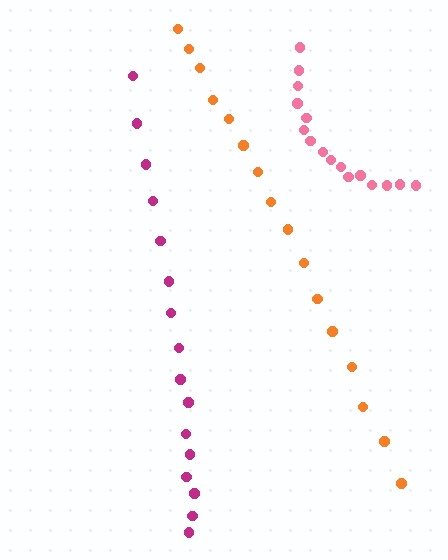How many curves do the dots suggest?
There are 3 distinct paths.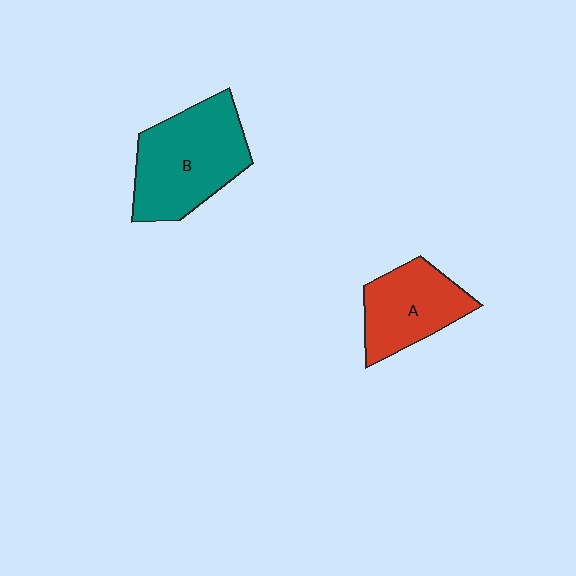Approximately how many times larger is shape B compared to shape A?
Approximately 1.4 times.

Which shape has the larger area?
Shape B (teal).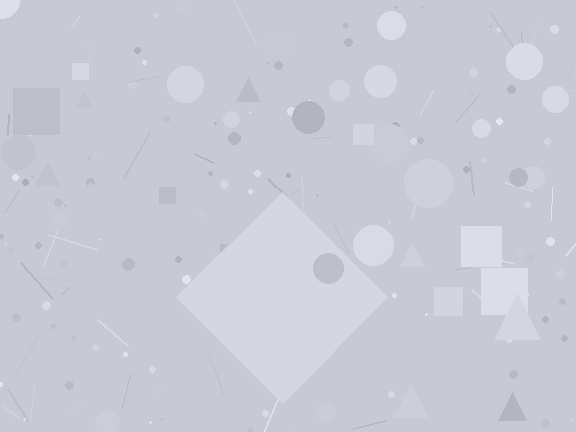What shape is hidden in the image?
A diamond is hidden in the image.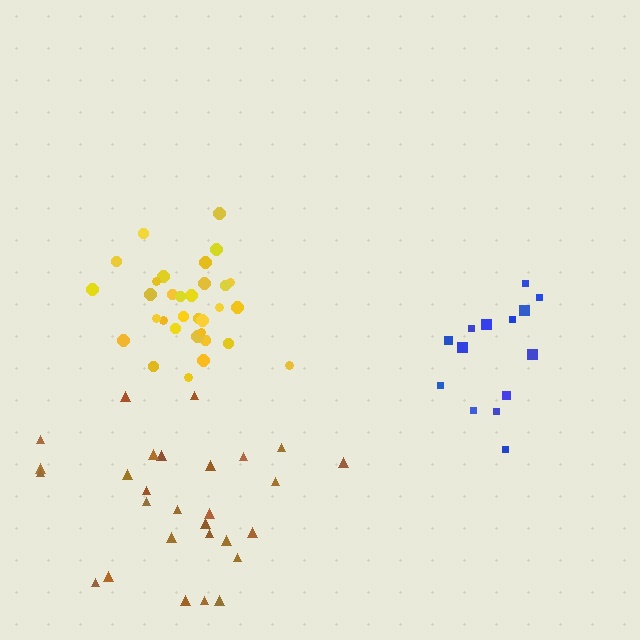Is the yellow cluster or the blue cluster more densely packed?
Yellow.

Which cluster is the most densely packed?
Yellow.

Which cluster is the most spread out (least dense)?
Brown.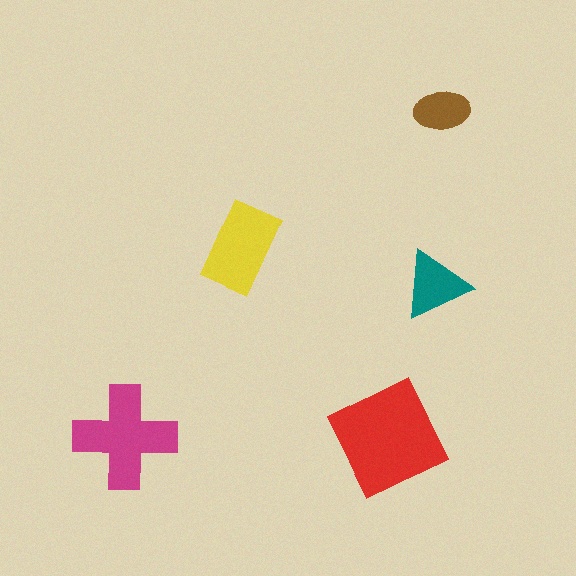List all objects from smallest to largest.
The brown ellipse, the teal triangle, the yellow rectangle, the magenta cross, the red diamond.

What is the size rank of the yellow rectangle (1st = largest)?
3rd.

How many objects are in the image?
There are 5 objects in the image.